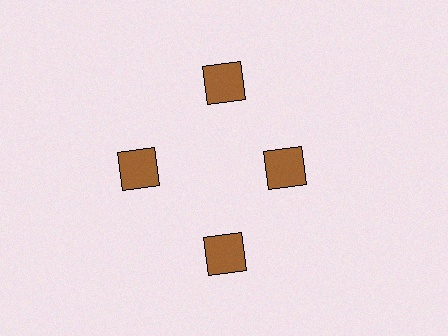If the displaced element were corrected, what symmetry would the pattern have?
It would have 4-fold rotational symmetry — the pattern would map onto itself every 90 degrees.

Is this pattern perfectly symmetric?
No. The 4 brown squares are arranged in a ring, but one element near the 3 o'clock position is pulled inward toward the center, breaking the 4-fold rotational symmetry.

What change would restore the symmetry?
The symmetry would be restored by moving it outward, back onto the ring so that all 4 squares sit at equal angles and equal distance from the center.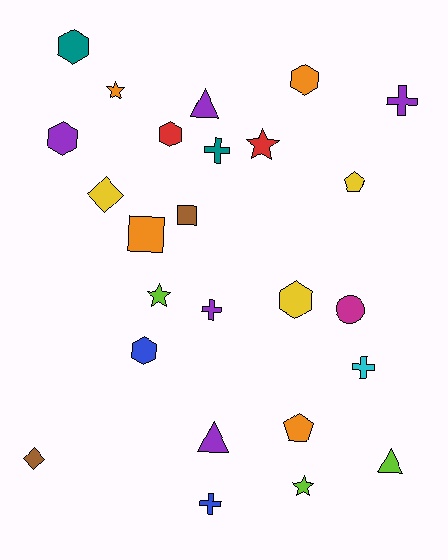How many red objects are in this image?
There are 2 red objects.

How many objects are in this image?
There are 25 objects.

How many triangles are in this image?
There are 3 triangles.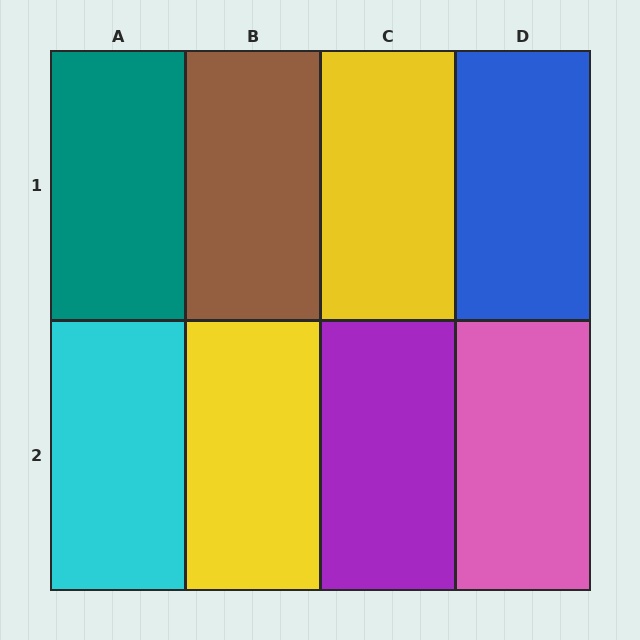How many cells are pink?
1 cell is pink.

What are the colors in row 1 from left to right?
Teal, brown, yellow, blue.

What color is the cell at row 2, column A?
Cyan.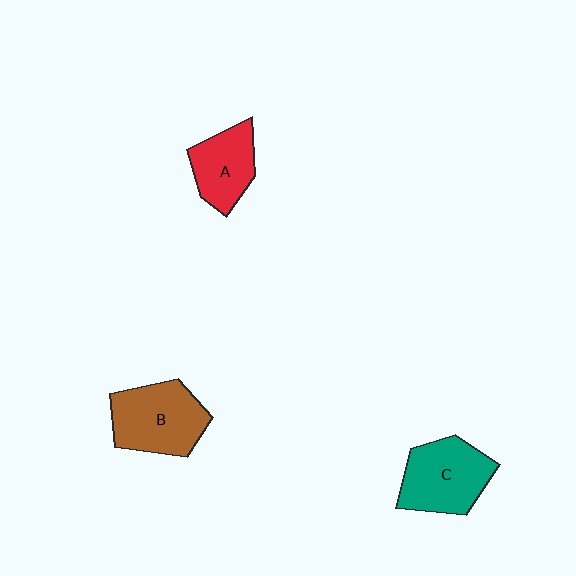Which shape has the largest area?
Shape B (brown).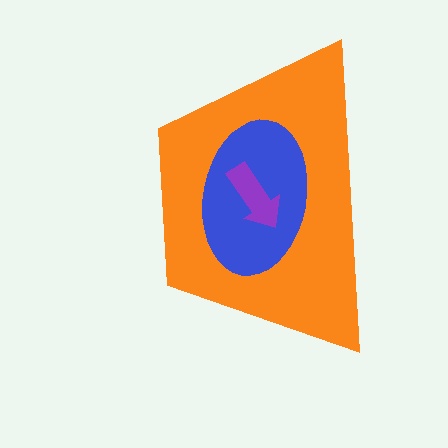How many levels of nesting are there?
3.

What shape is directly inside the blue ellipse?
The purple arrow.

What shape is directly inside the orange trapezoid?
The blue ellipse.